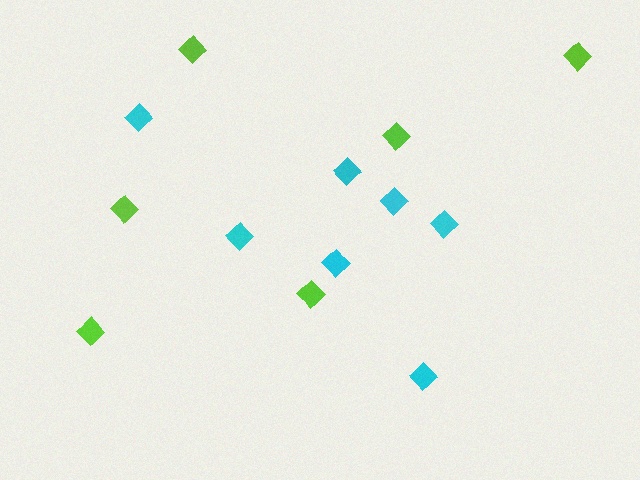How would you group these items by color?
There are 2 groups: one group of cyan diamonds (7) and one group of lime diamonds (6).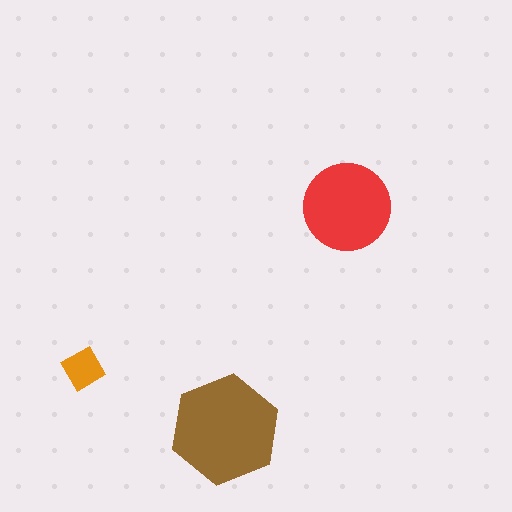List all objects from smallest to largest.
The orange diamond, the red circle, the brown hexagon.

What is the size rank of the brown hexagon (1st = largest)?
1st.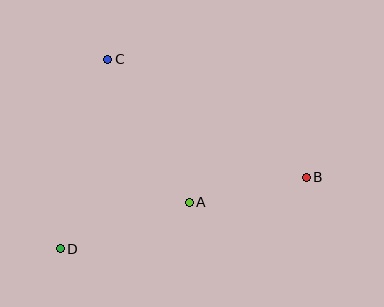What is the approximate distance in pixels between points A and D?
The distance between A and D is approximately 137 pixels.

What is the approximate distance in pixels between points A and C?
The distance between A and C is approximately 165 pixels.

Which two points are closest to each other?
Points A and B are closest to each other.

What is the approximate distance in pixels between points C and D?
The distance between C and D is approximately 196 pixels.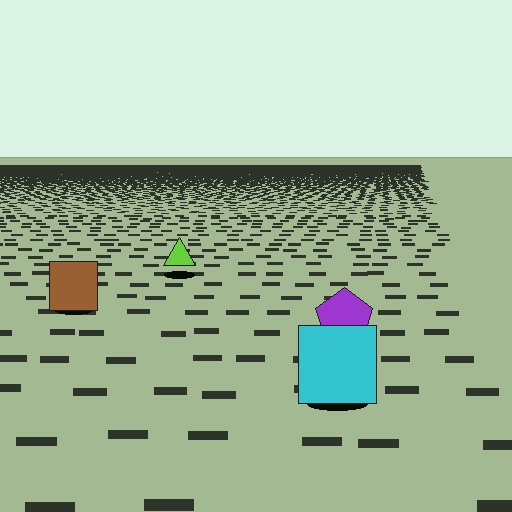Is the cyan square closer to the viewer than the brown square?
Yes. The cyan square is closer — you can tell from the texture gradient: the ground texture is coarser near it.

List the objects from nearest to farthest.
From nearest to farthest: the cyan square, the purple pentagon, the brown square, the lime triangle.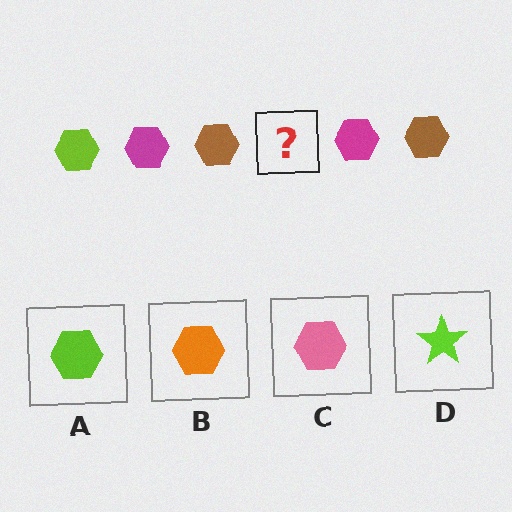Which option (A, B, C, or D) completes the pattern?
A.